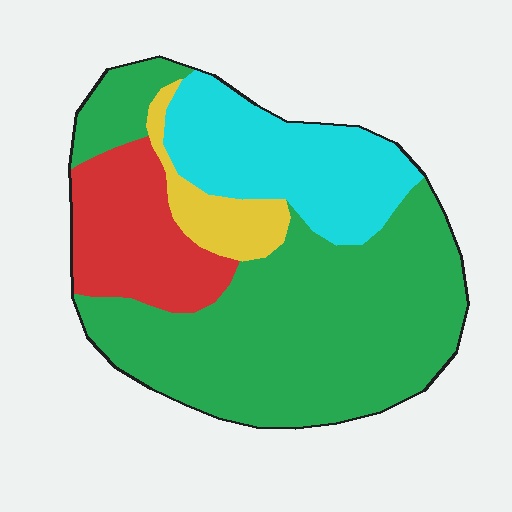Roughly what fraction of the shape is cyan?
Cyan covers 22% of the shape.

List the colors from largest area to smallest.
From largest to smallest: green, cyan, red, yellow.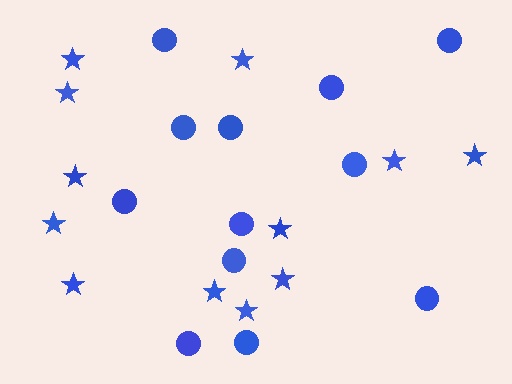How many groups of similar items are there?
There are 2 groups: one group of stars (12) and one group of circles (12).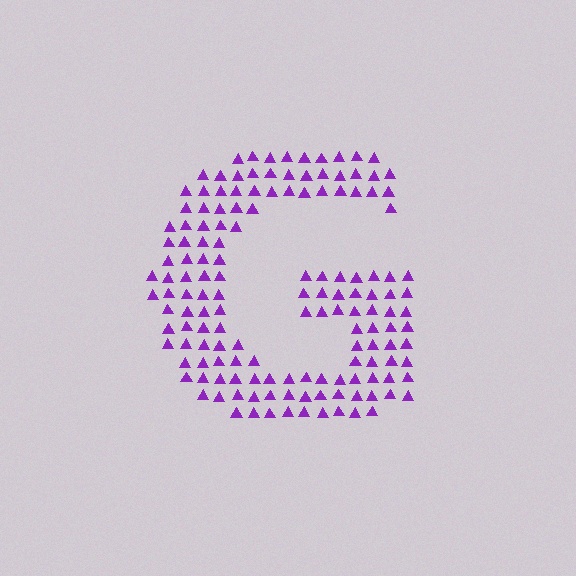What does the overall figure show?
The overall figure shows the letter G.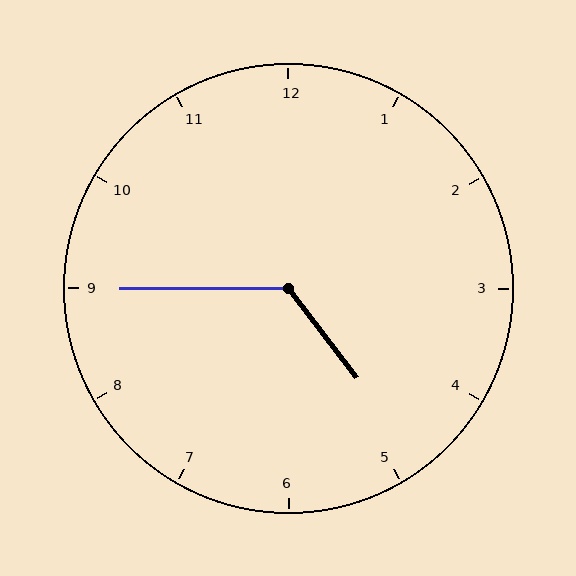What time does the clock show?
4:45.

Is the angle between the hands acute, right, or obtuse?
It is obtuse.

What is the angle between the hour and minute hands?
Approximately 128 degrees.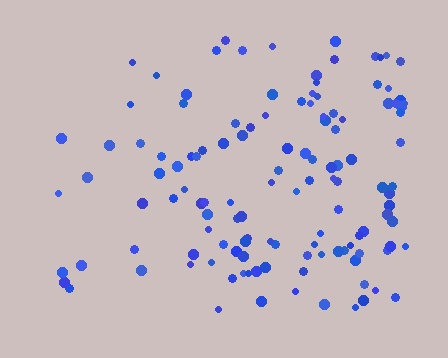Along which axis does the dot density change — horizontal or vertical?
Horizontal.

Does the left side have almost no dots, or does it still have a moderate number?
Still a moderate number, just noticeably fewer than the right.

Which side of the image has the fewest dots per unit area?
The left.